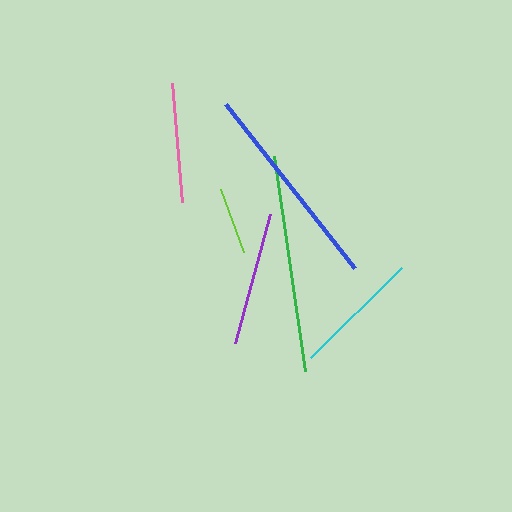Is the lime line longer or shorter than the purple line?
The purple line is longer than the lime line.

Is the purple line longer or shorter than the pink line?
The purple line is longer than the pink line.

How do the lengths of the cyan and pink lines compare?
The cyan and pink lines are approximately the same length.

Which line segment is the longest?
The green line is the longest at approximately 217 pixels.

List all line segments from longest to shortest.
From longest to shortest: green, blue, purple, cyan, pink, lime.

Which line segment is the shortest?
The lime line is the shortest at approximately 67 pixels.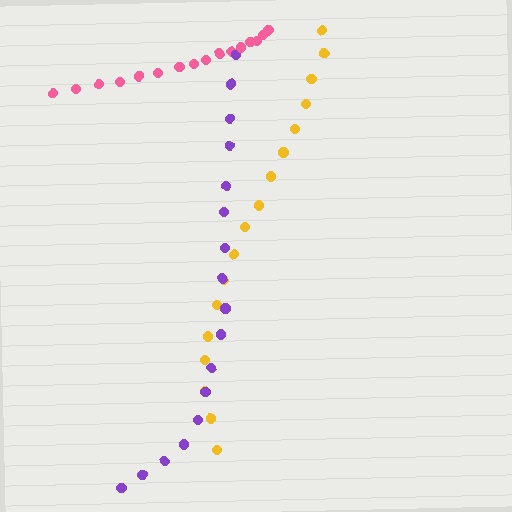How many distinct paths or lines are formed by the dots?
There are 3 distinct paths.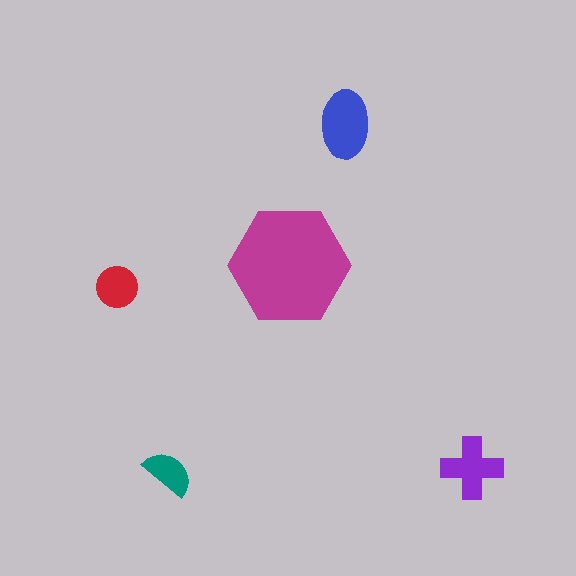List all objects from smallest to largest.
The teal semicircle, the red circle, the purple cross, the blue ellipse, the magenta hexagon.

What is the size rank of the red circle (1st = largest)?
4th.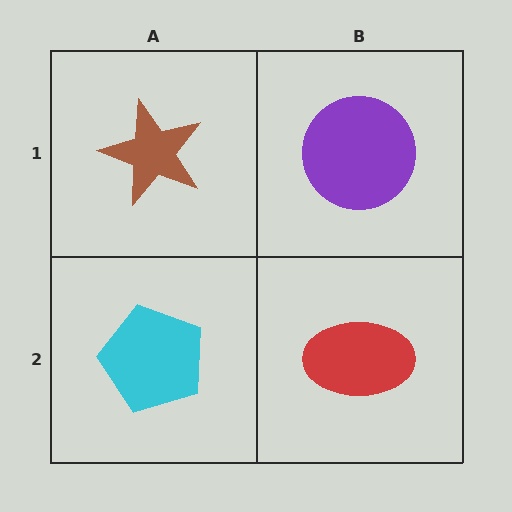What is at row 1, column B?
A purple circle.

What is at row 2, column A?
A cyan pentagon.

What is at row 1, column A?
A brown star.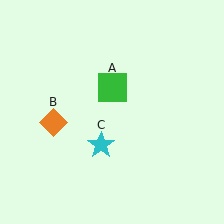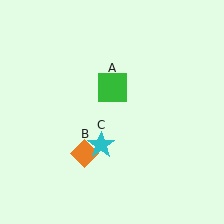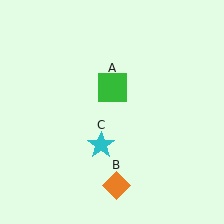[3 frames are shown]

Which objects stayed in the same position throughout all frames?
Green square (object A) and cyan star (object C) remained stationary.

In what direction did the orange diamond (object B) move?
The orange diamond (object B) moved down and to the right.